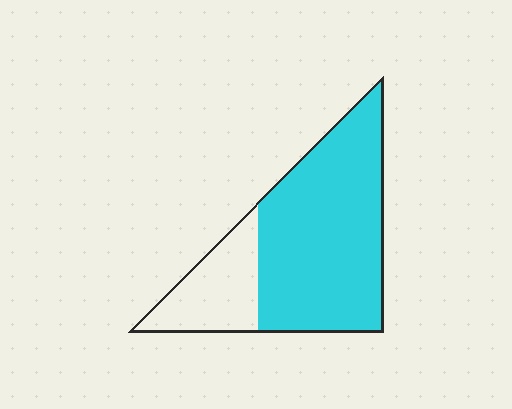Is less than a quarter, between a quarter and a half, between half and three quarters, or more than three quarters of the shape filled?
Between half and three quarters.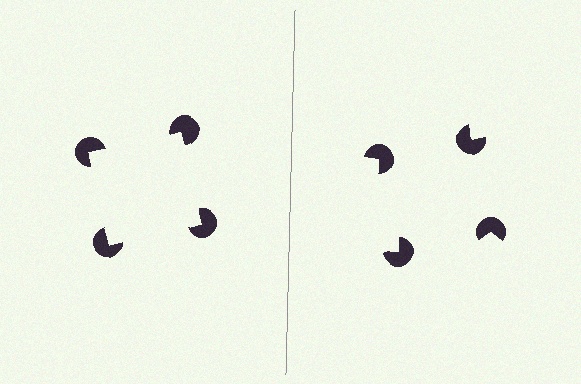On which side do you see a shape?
An illusory square appears on the left side. On the right side the wedge cuts are rotated, so no coherent shape forms.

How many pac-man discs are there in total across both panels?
8 — 4 on each side.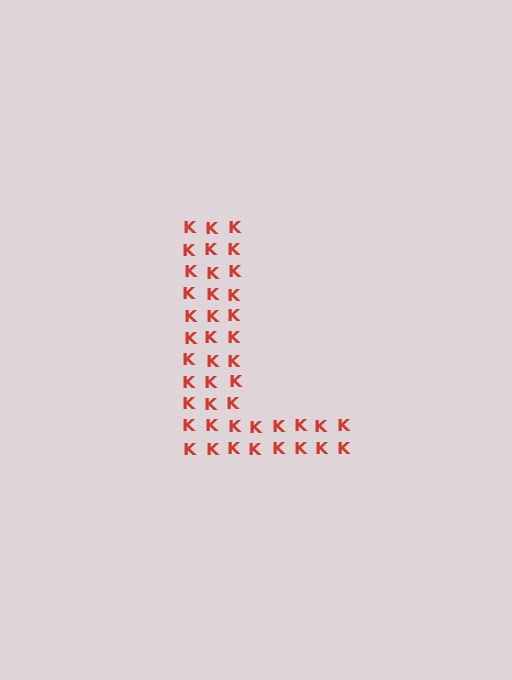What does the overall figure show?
The overall figure shows the letter L.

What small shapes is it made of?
It is made of small letter K's.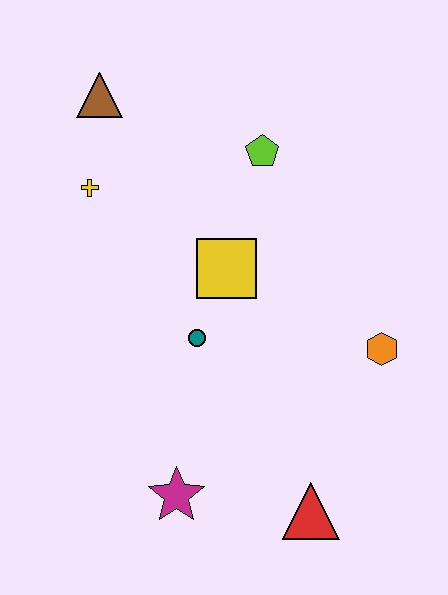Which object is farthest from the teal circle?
The brown triangle is farthest from the teal circle.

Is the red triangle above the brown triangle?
No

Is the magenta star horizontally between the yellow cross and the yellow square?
Yes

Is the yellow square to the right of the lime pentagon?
No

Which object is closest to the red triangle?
The magenta star is closest to the red triangle.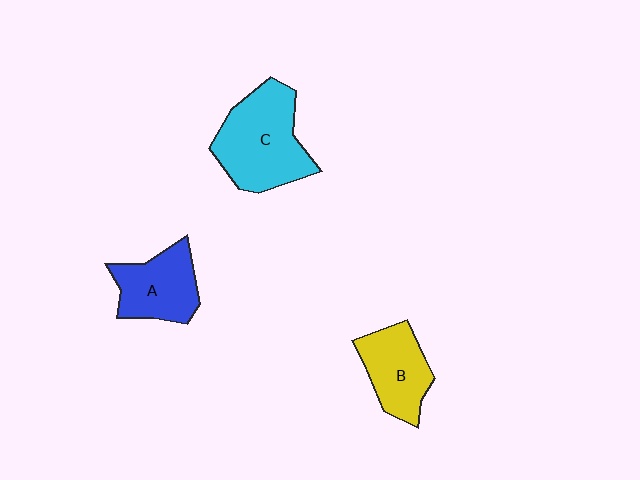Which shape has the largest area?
Shape C (cyan).